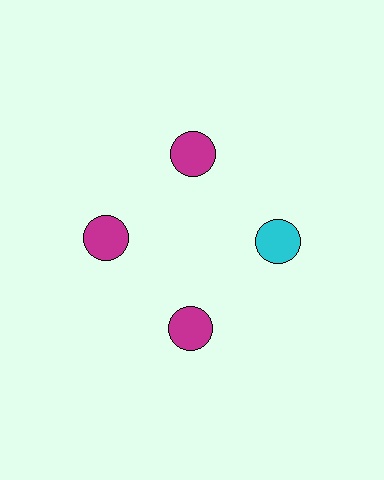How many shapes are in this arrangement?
There are 4 shapes arranged in a ring pattern.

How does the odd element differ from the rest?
It has a different color: cyan instead of magenta.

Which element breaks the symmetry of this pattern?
The cyan circle at roughly the 3 o'clock position breaks the symmetry. All other shapes are magenta circles.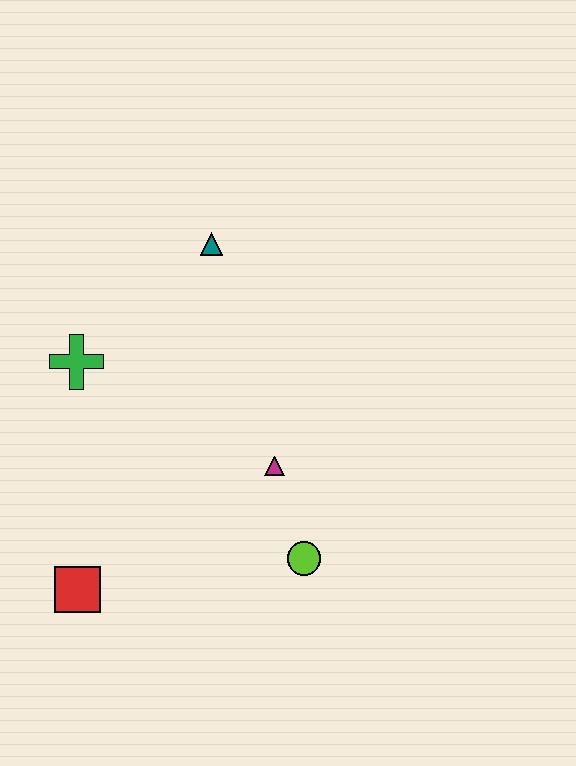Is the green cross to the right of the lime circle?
No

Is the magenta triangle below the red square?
No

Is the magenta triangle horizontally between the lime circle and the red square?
Yes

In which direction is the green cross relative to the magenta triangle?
The green cross is to the left of the magenta triangle.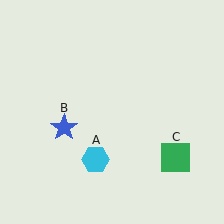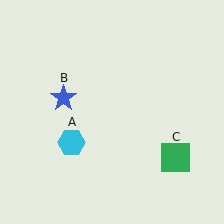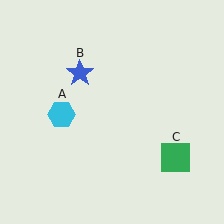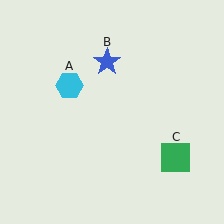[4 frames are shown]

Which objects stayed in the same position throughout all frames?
Green square (object C) remained stationary.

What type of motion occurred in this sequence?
The cyan hexagon (object A), blue star (object B) rotated clockwise around the center of the scene.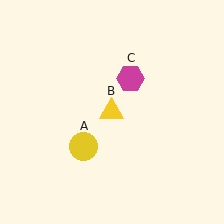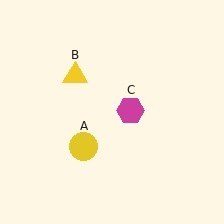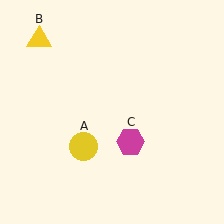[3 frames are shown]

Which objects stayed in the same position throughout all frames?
Yellow circle (object A) remained stationary.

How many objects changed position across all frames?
2 objects changed position: yellow triangle (object B), magenta hexagon (object C).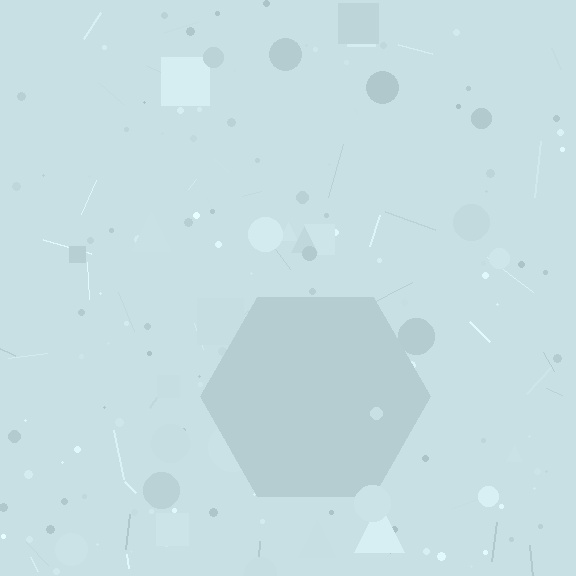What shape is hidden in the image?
A hexagon is hidden in the image.